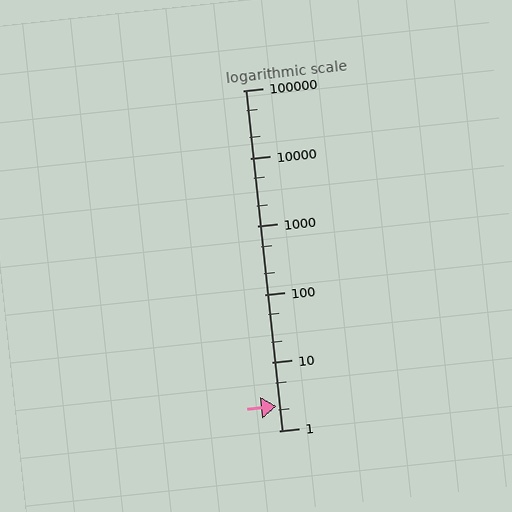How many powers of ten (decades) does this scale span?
The scale spans 5 decades, from 1 to 100000.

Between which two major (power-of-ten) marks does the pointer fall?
The pointer is between 1 and 10.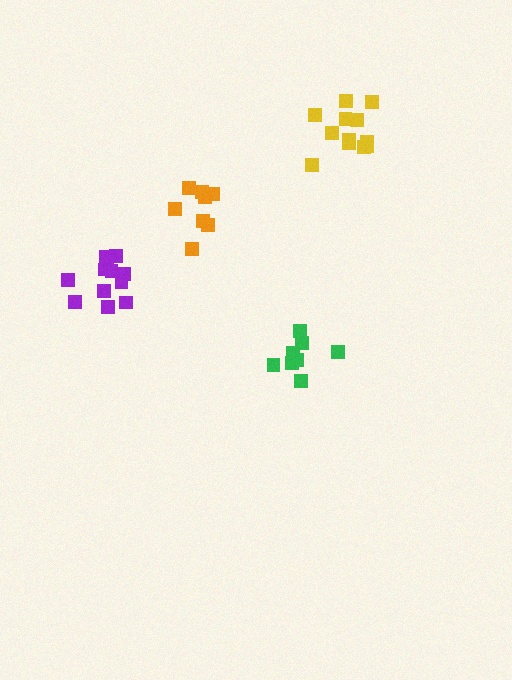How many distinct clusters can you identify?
There are 4 distinct clusters.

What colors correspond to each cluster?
The clusters are colored: green, yellow, orange, purple.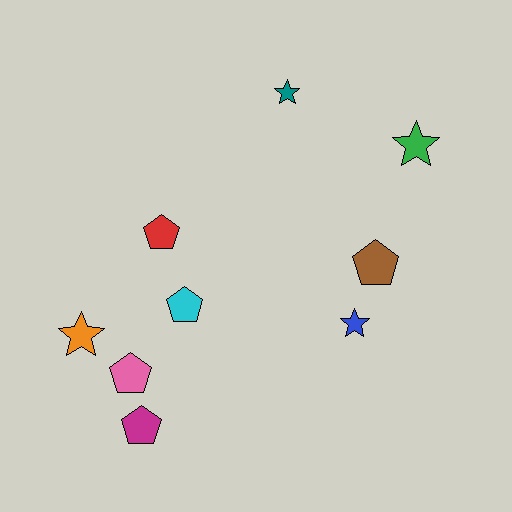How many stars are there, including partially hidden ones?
There are 4 stars.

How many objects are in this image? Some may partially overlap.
There are 9 objects.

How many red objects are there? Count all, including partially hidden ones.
There is 1 red object.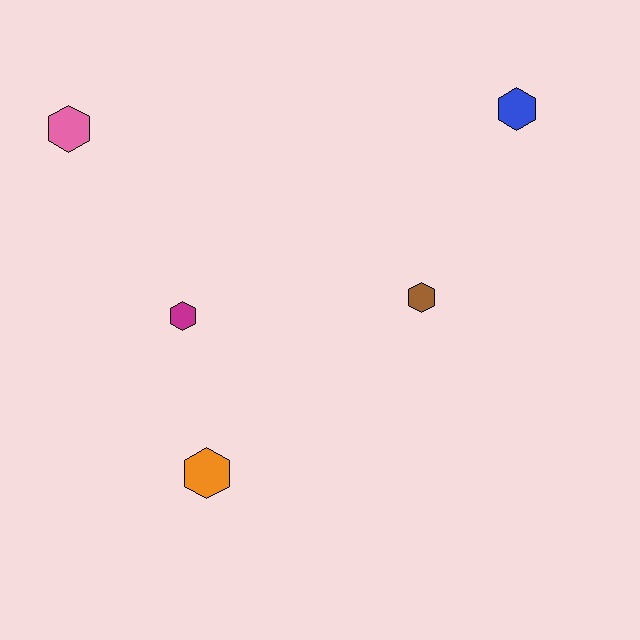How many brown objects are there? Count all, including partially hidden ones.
There is 1 brown object.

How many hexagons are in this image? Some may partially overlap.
There are 5 hexagons.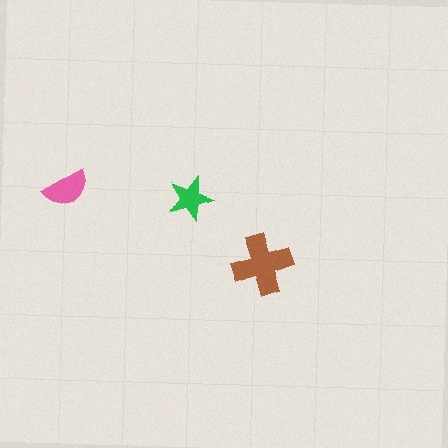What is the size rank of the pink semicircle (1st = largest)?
2nd.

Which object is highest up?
The pink semicircle is topmost.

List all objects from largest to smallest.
The brown cross, the pink semicircle, the green star.